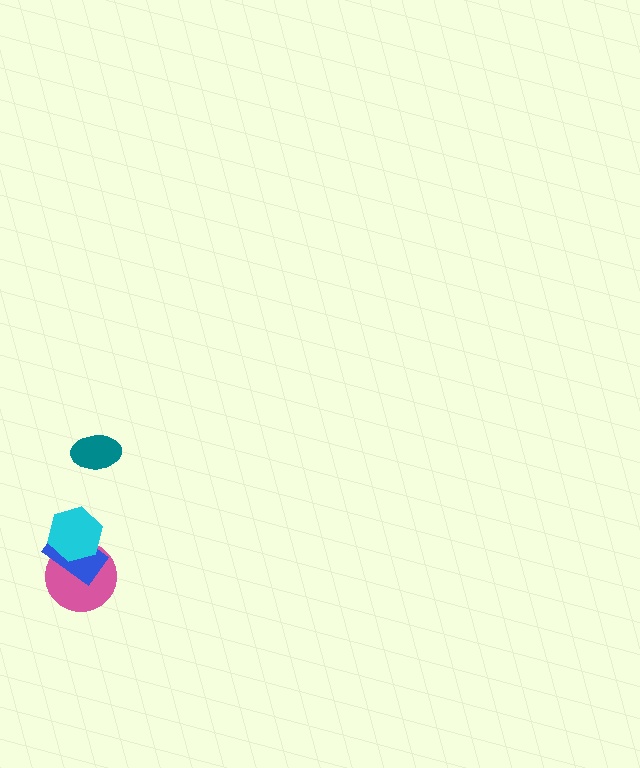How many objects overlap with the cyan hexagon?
2 objects overlap with the cyan hexagon.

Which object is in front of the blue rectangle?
The cyan hexagon is in front of the blue rectangle.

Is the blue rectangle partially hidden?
Yes, it is partially covered by another shape.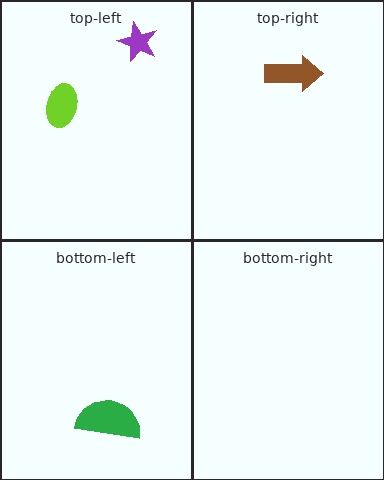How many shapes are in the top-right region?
1.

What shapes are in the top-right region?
The brown arrow.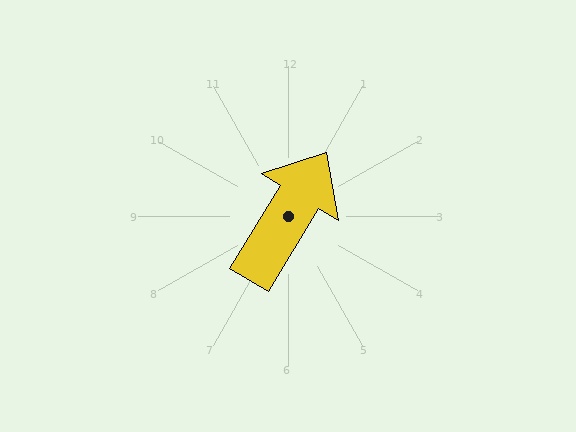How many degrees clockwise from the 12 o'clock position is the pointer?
Approximately 31 degrees.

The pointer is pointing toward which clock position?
Roughly 1 o'clock.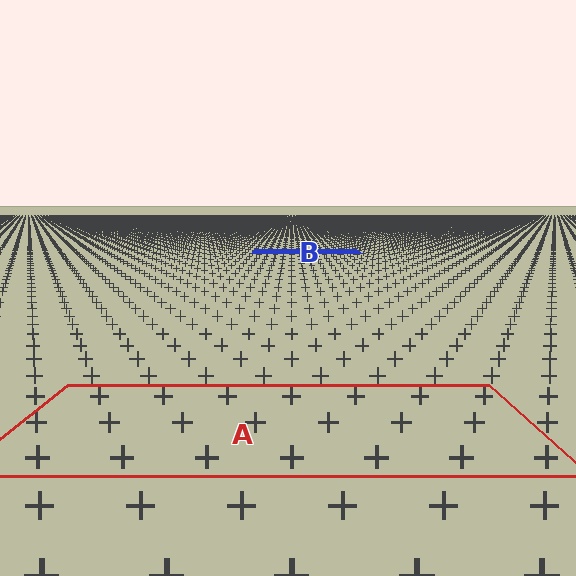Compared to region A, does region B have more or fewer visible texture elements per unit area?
Region B has more texture elements per unit area — they are packed more densely because it is farther away.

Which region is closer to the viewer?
Region A is closer. The texture elements there are larger and more spread out.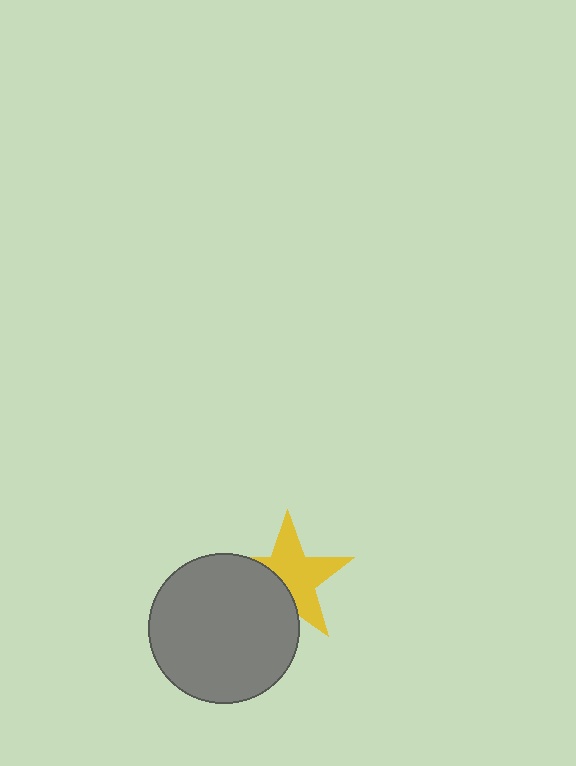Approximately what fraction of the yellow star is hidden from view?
Roughly 38% of the yellow star is hidden behind the gray circle.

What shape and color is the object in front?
The object in front is a gray circle.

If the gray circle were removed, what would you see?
You would see the complete yellow star.